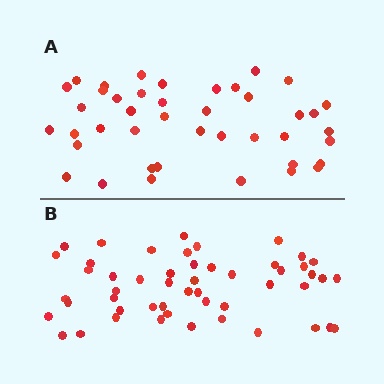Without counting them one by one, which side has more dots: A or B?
Region B (the bottom region) has more dots.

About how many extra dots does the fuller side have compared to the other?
Region B has roughly 8 or so more dots than region A.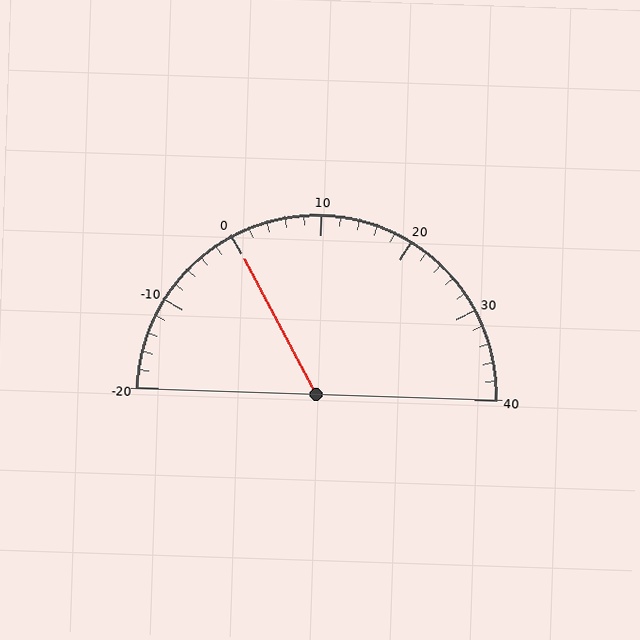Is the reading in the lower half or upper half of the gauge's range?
The reading is in the lower half of the range (-20 to 40).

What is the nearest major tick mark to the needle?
The nearest major tick mark is 0.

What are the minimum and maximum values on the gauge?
The gauge ranges from -20 to 40.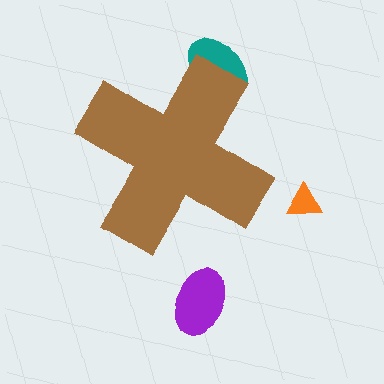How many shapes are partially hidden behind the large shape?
1 shape is partially hidden.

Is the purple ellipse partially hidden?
No, the purple ellipse is fully visible.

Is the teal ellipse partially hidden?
Yes, the teal ellipse is partially hidden behind the brown cross.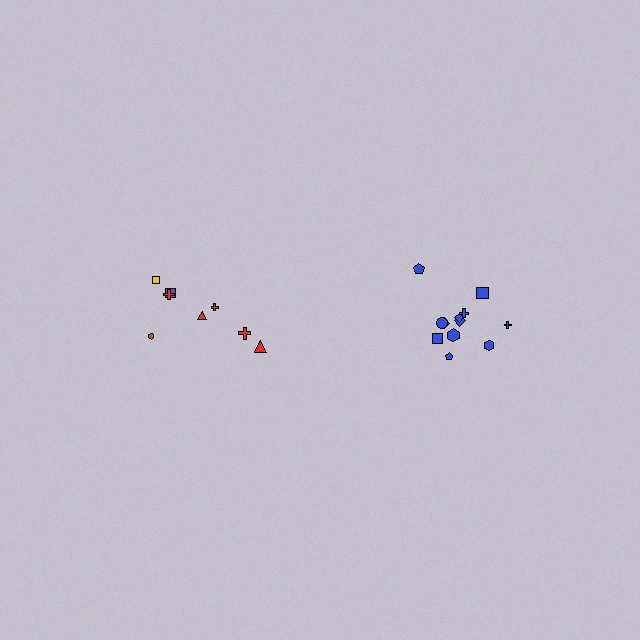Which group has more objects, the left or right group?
The right group.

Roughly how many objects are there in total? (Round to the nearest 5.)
Roughly 20 objects in total.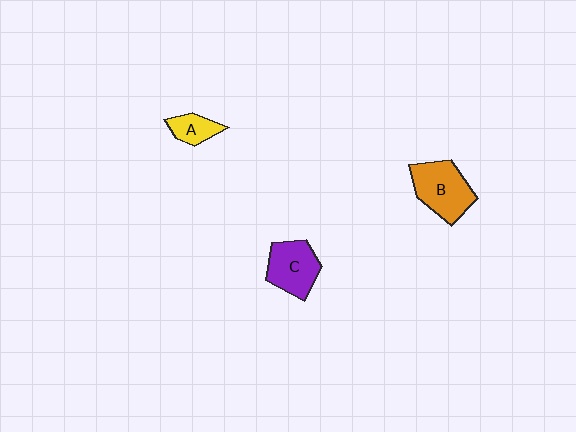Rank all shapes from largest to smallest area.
From largest to smallest: B (orange), C (purple), A (yellow).